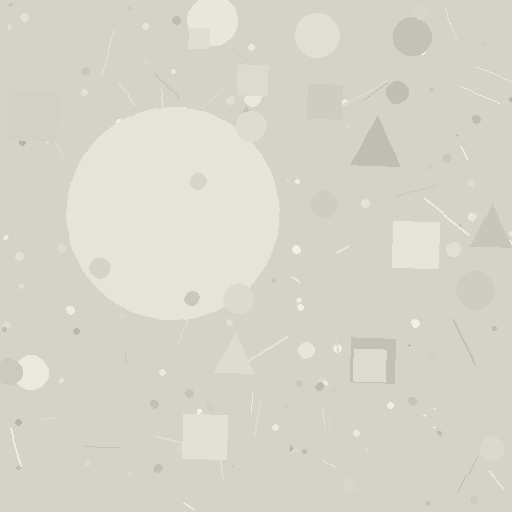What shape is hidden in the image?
A circle is hidden in the image.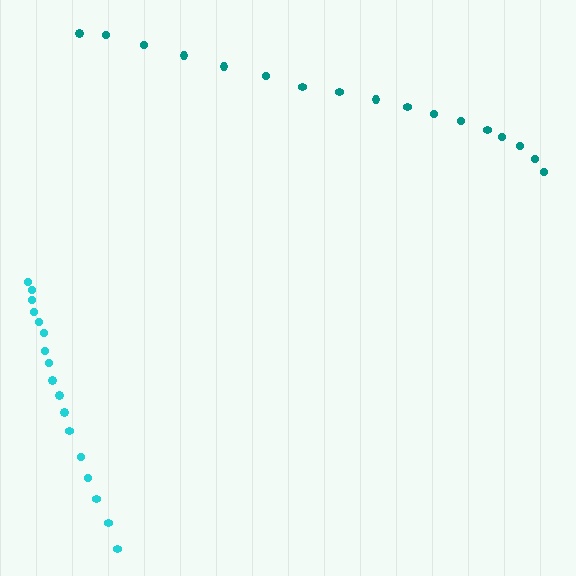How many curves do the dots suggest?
There are 2 distinct paths.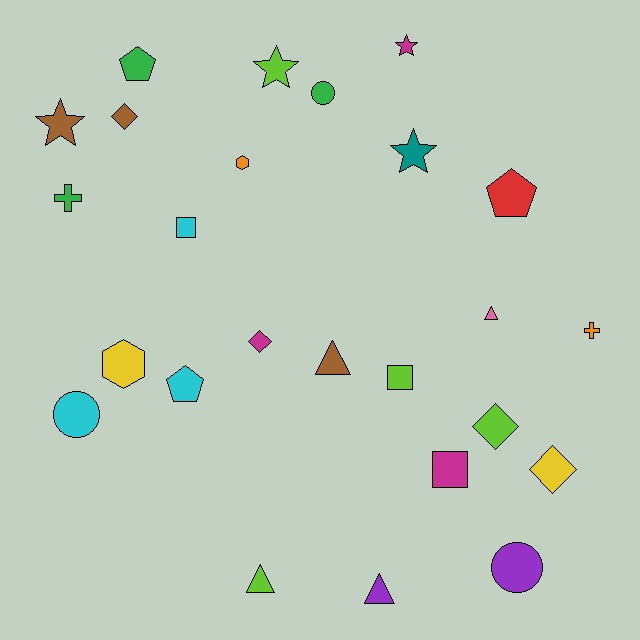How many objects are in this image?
There are 25 objects.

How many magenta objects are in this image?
There are 3 magenta objects.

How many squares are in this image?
There are 3 squares.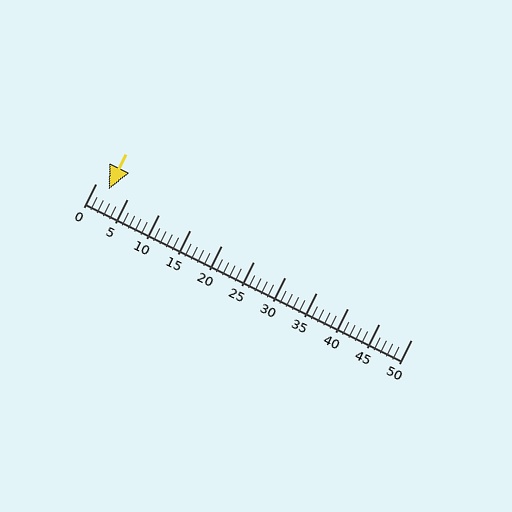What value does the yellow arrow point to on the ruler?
The yellow arrow points to approximately 2.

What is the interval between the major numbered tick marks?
The major tick marks are spaced 5 units apart.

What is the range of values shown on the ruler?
The ruler shows values from 0 to 50.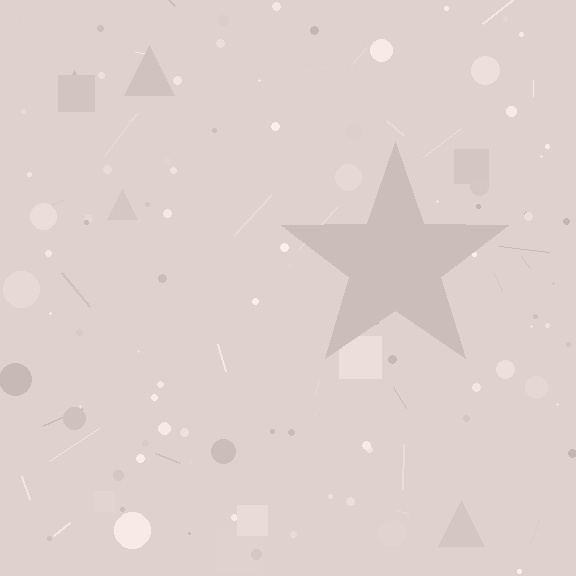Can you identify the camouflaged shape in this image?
The camouflaged shape is a star.